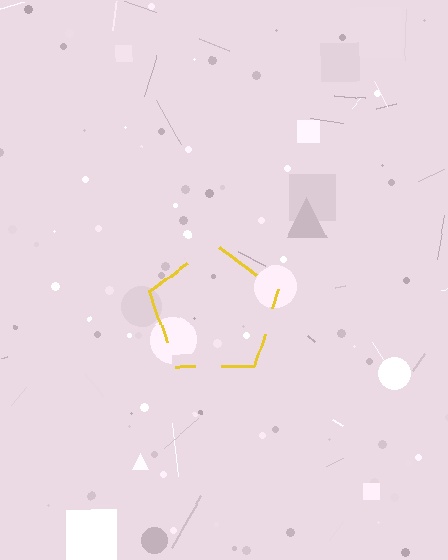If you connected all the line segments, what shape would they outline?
They would outline a pentagon.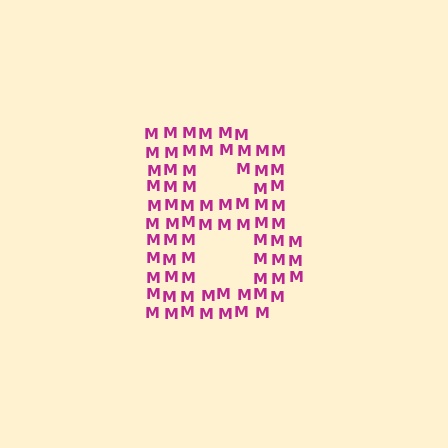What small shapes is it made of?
It is made of small letter M's.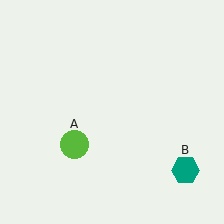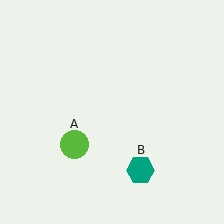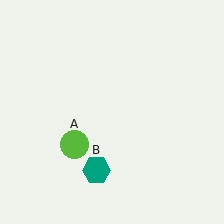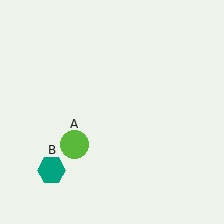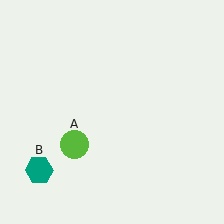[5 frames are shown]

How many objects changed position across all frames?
1 object changed position: teal hexagon (object B).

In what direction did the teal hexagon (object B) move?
The teal hexagon (object B) moved left.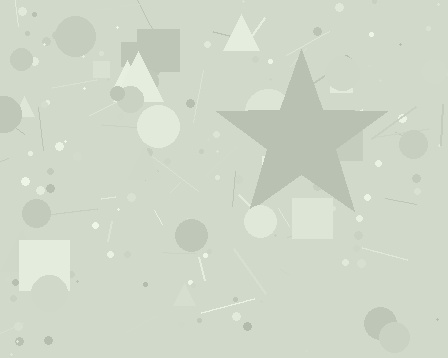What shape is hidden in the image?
A star is hidden in the image.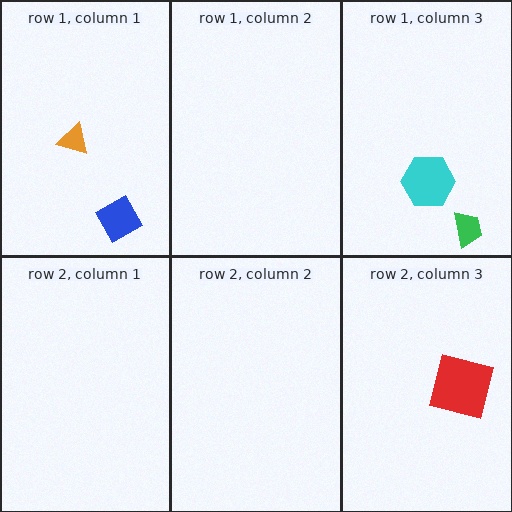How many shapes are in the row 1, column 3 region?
2.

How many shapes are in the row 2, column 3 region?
1.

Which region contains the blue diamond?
The row 1, column 1 region.